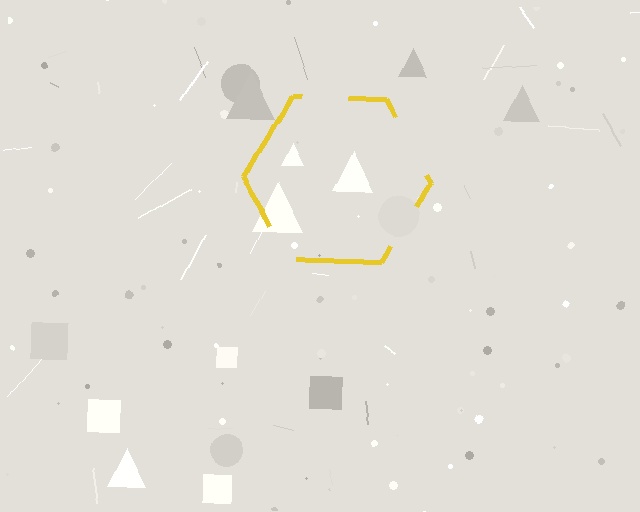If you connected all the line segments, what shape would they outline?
They would outline a hexagon.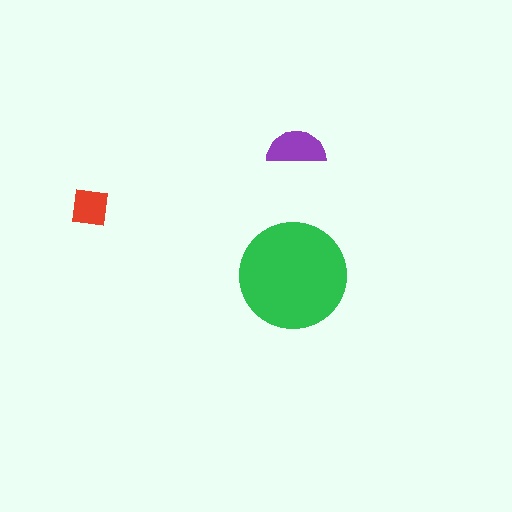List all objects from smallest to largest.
The red square, the purple semicircle, the green circle.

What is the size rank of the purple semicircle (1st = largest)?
2nd.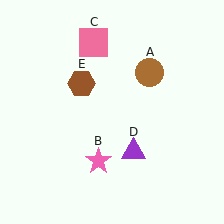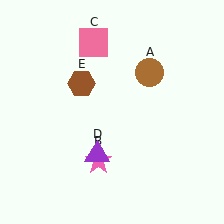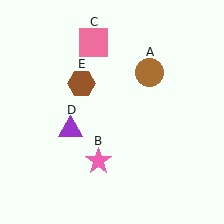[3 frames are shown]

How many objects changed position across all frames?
1 object changed position: purple triangle (object D).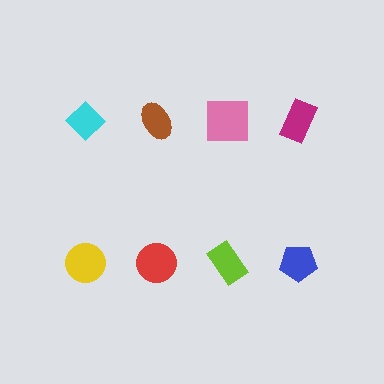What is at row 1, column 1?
A cyan diamond.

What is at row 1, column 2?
A brown ellipse.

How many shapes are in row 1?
4 shapes.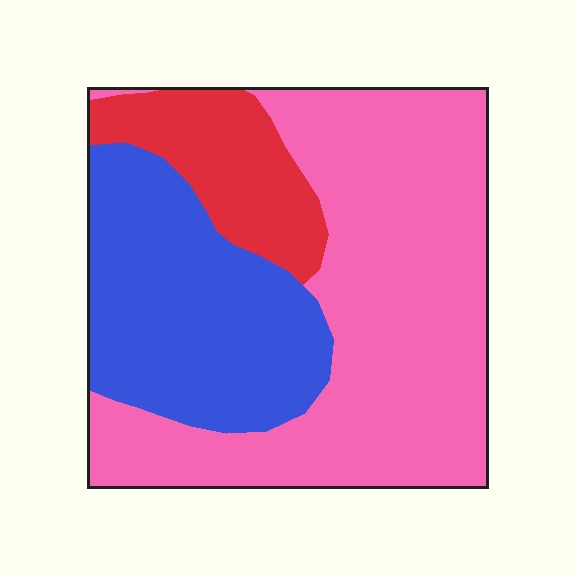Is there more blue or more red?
Blue.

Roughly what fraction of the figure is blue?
Blue covers about 30% of the figure.